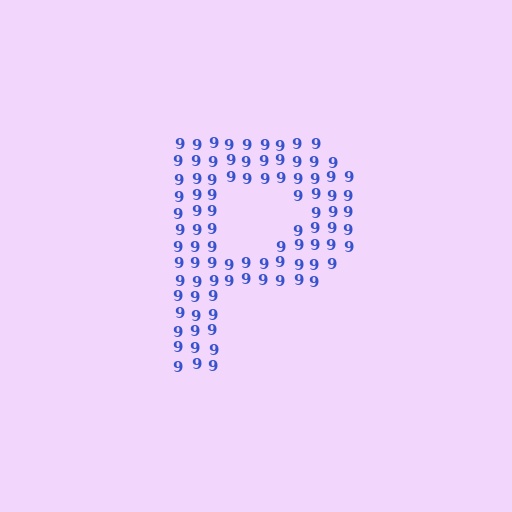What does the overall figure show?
The overall figure shows the letter P.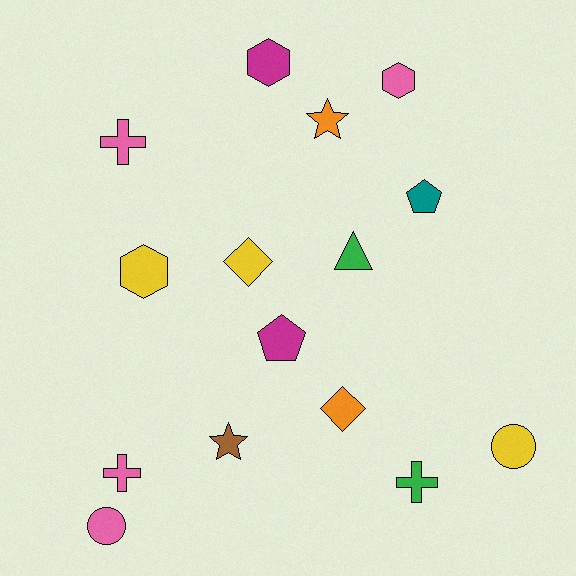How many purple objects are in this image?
There are no purple objects.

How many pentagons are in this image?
There are 2 pentagons.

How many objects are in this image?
There are 15 objects.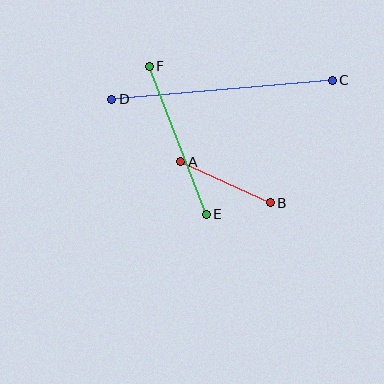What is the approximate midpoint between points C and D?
The midpoint is at approximately (222, 90) pixels.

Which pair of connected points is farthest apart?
Points C and D are farthest apart.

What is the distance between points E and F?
The distance is approximately 158 pixels.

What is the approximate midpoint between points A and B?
The midpoint is at approximately (226, 182) pixels.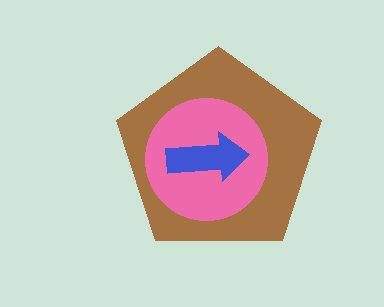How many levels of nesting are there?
3.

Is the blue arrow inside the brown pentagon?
Yes.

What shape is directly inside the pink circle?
The blue arrow.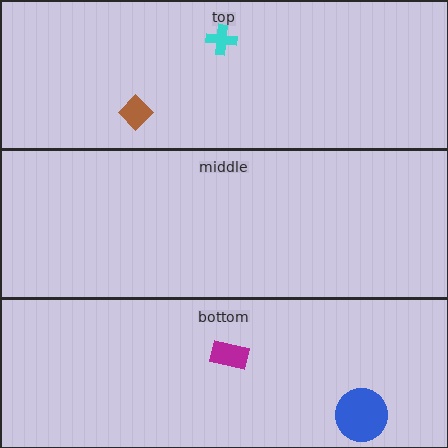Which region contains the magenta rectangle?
The bottom region.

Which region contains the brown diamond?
The top region.